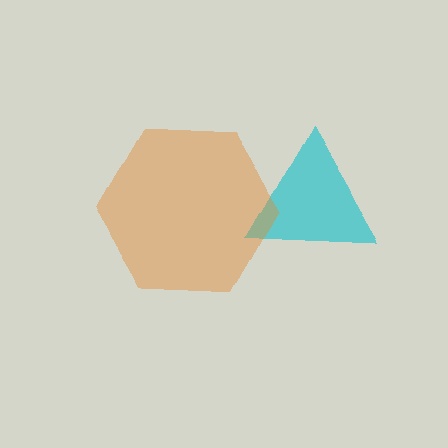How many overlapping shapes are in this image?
There are 2 overlapping shapes in the image.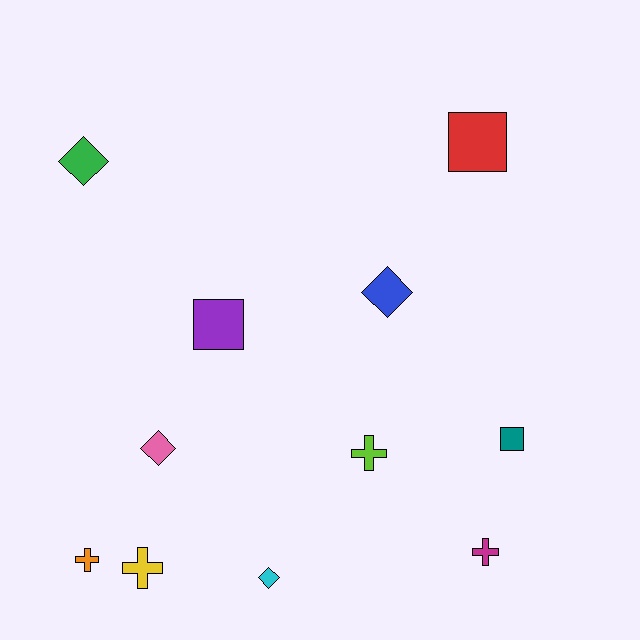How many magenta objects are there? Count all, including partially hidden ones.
There is 1 magenta object.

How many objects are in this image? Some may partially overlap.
There are 11 objects.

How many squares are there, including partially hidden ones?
There are 3 squares.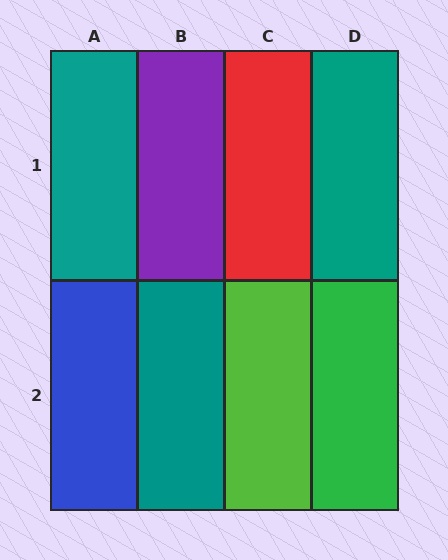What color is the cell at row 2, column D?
Green.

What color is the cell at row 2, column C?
Lime.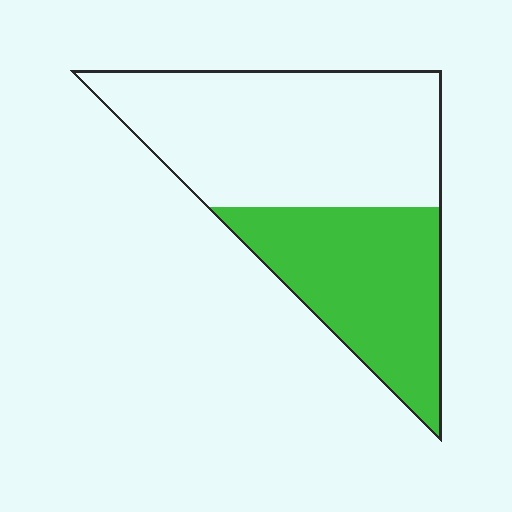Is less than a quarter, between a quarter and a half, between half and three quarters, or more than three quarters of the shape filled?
Between a quarter and a half.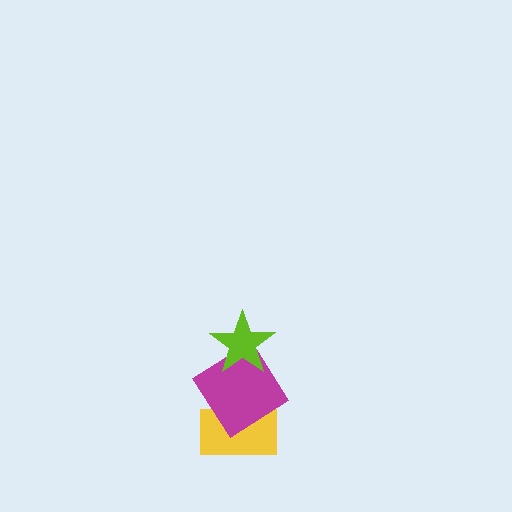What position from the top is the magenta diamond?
The magenta diamond is 2nd from the top.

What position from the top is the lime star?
The lime star is 1st from the top.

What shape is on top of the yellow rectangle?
The magenta diamond is on top of the yellow rectangle.